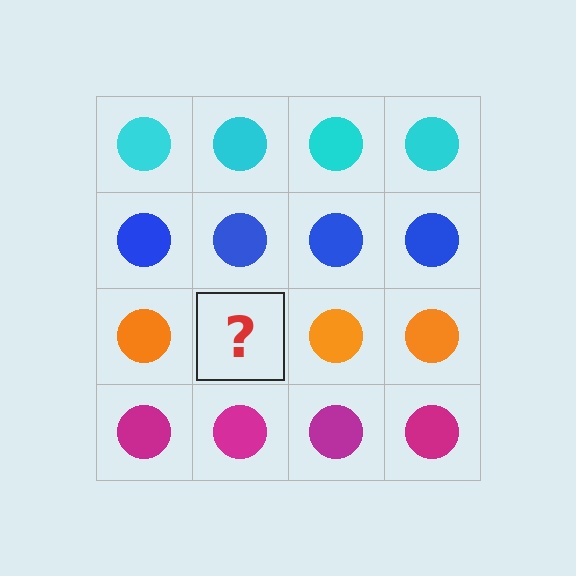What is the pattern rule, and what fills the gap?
The rule is that each row has a consistent color. The gap should be filled with an orange circle.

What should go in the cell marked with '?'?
The missing cell should contain an orange circle.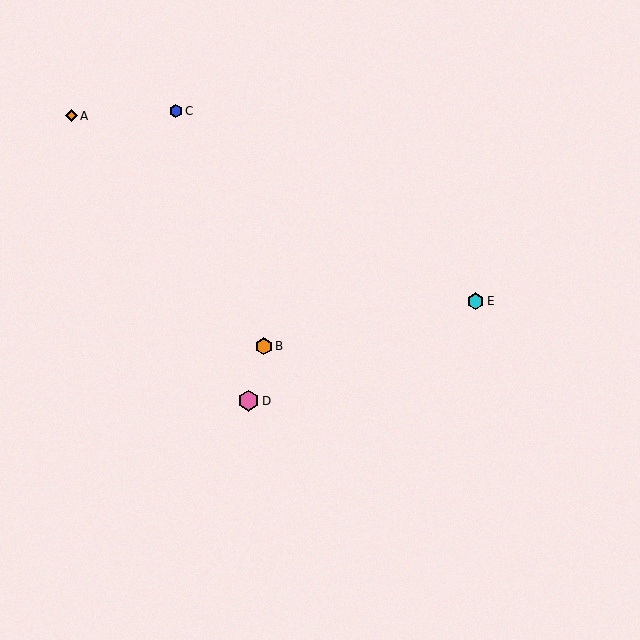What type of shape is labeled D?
Shape D is a pink hexagon.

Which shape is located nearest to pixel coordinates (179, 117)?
The blue hexagon (labeled C) at (176, 111) is nearest to that location.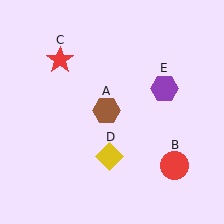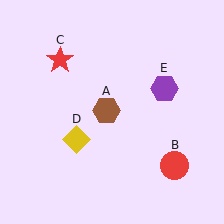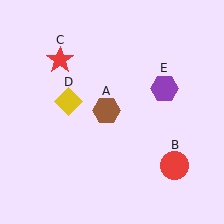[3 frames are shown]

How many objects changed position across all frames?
1 object changed position: yellow diamond (object D).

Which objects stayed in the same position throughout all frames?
Brown hexagon (object A) and red circle (object B) and red star (object C) and purple hexagon (object E) remained stationary.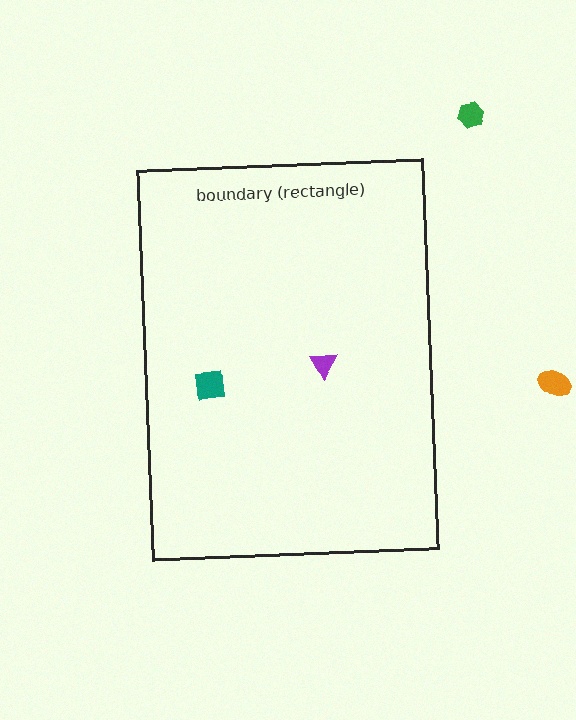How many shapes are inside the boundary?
2 inside, 2 outside.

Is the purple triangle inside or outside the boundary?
Inside.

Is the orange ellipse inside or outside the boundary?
Outside.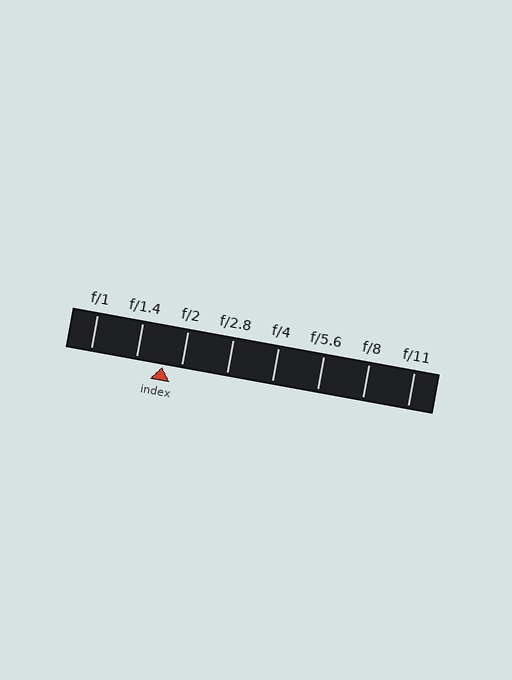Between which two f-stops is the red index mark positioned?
The index mark is between f/1.4 and f/2.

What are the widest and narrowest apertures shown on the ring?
The widest aperture shown is f/1 and the narrowest is f/11.